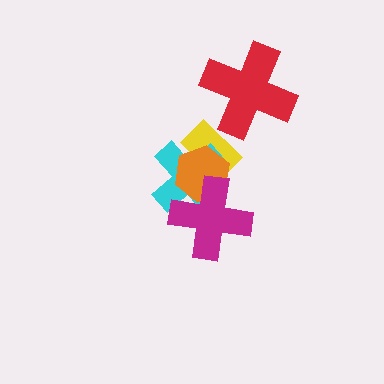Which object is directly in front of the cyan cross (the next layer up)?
The orange hexagon is directly in front of the cyan cross.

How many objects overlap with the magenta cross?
2 objects overlap with the magenta cross.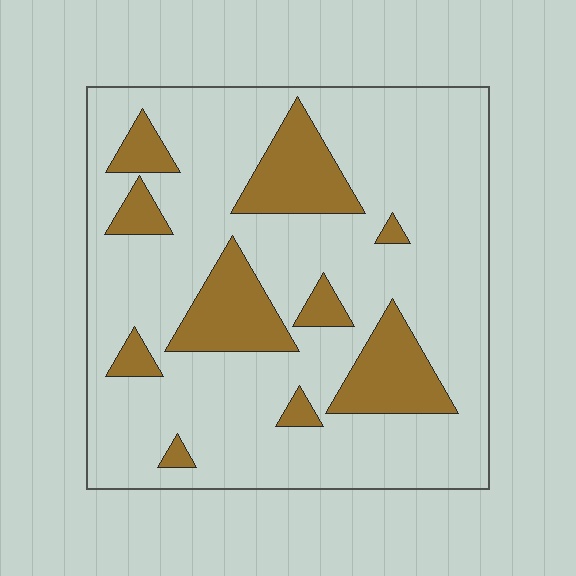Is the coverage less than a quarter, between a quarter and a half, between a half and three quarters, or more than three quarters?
Less than a quarter.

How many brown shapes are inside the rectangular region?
10.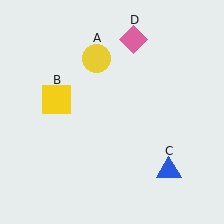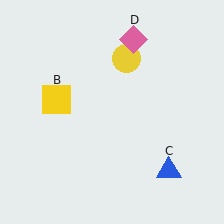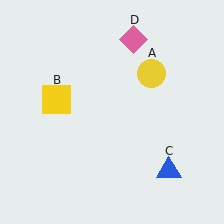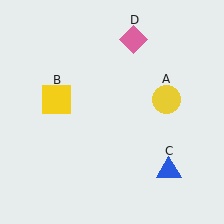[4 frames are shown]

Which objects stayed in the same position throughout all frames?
Yellow square (object B) and blue triangle (object C) and pink diamond (object D) remained stationary.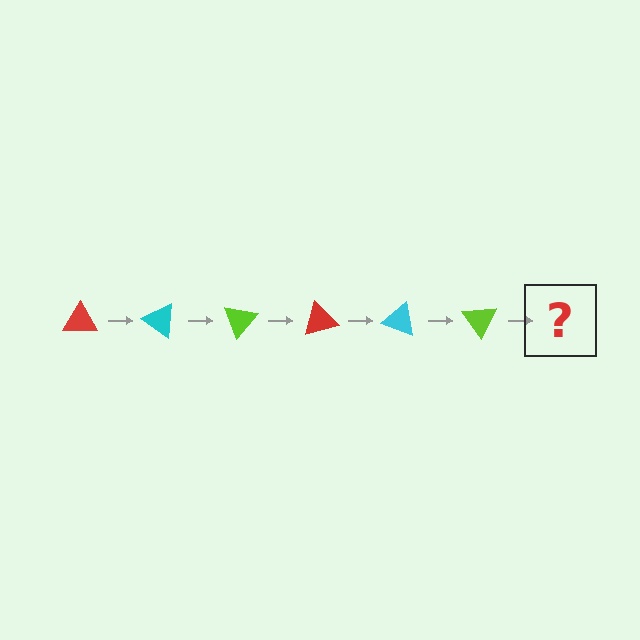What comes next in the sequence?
The next element should be a red triangle, rotated 210 degrees from the start.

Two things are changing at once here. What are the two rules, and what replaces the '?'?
The two rules are that it rotates 35 degrees each step and the color cycles through red, cyan, and lime. The '?' should be a red triangle, rotated 210 degrees from the start.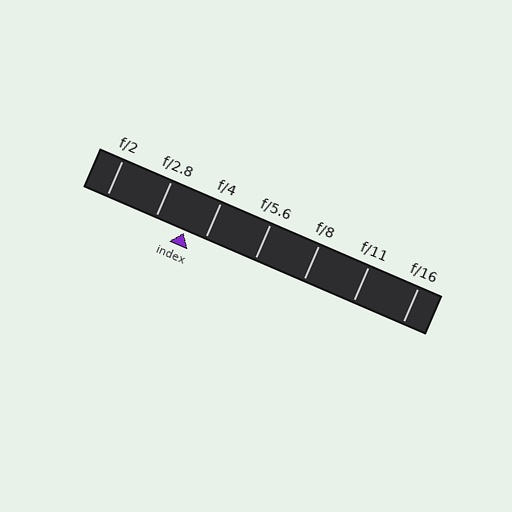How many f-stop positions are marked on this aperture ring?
There are 7 f-stop positions marked.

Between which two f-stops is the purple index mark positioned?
The index mark is between f/2.8 and f/4.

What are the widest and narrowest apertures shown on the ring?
The widest aperture shown is f/2 and the narrowest is f/16.